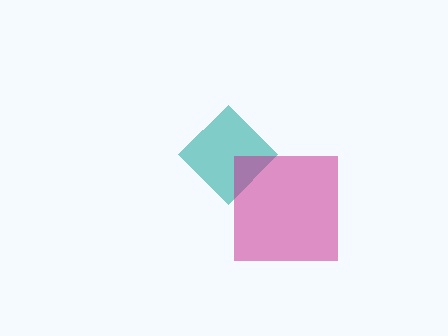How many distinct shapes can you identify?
There are 2 distinct shapes: a teal diamond, a magenta square.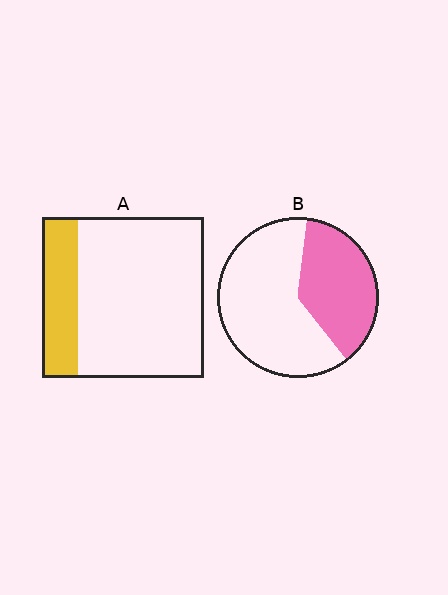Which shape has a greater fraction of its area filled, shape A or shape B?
Shape B.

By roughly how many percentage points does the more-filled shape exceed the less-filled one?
By roughly 15 percentage points (B over A).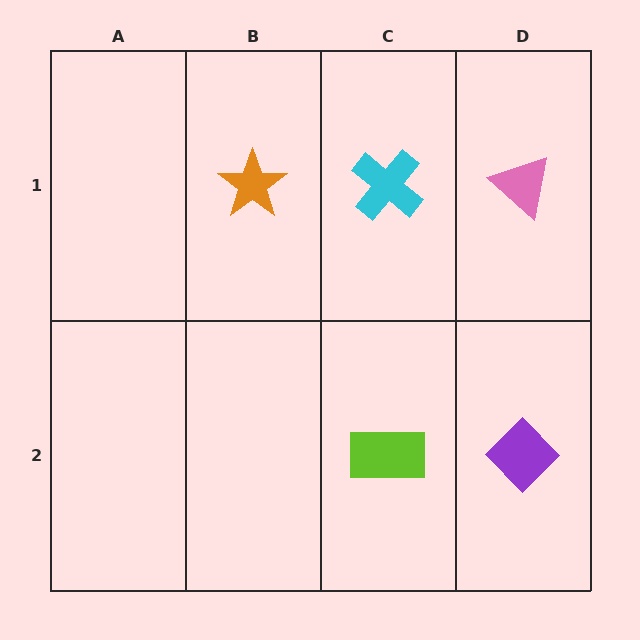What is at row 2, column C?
A lime rectangle.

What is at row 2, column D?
A purple diamond.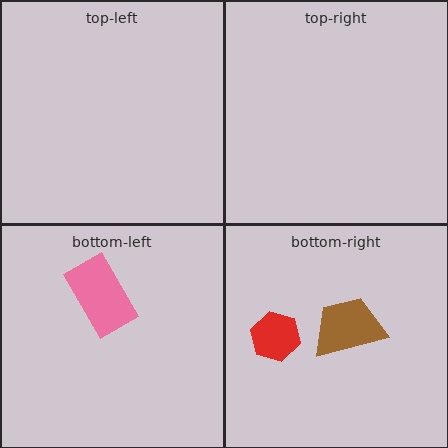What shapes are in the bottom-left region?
The pink rectangle.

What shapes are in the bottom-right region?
The red hexagon, the brown trapezoid.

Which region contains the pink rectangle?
The bottom-left region.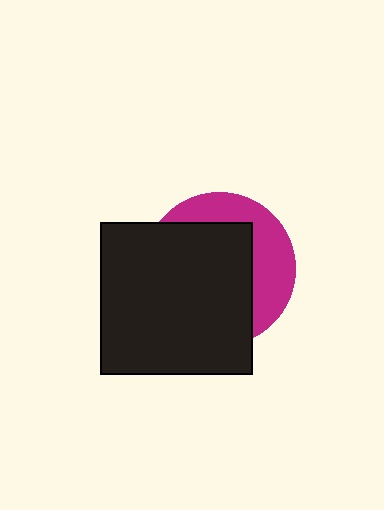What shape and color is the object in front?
The object in front is a black square.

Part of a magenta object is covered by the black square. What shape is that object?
It is a circle.